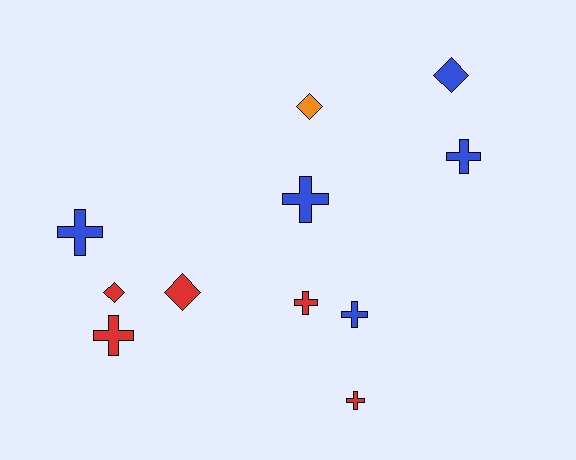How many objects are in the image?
There are 11 objects.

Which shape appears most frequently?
Cross, with 7 objects.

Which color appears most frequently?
Blue, with 5 objects.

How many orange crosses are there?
There are no orange crosses.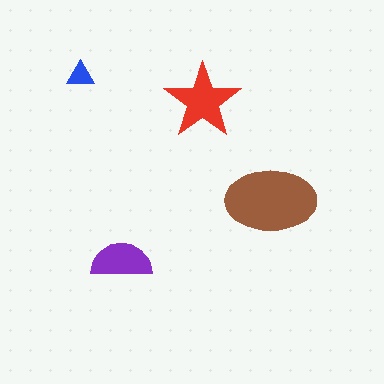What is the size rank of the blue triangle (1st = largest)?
4th.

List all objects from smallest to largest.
The blue triangle, the purple semicircle, the red star, the brown ellipse.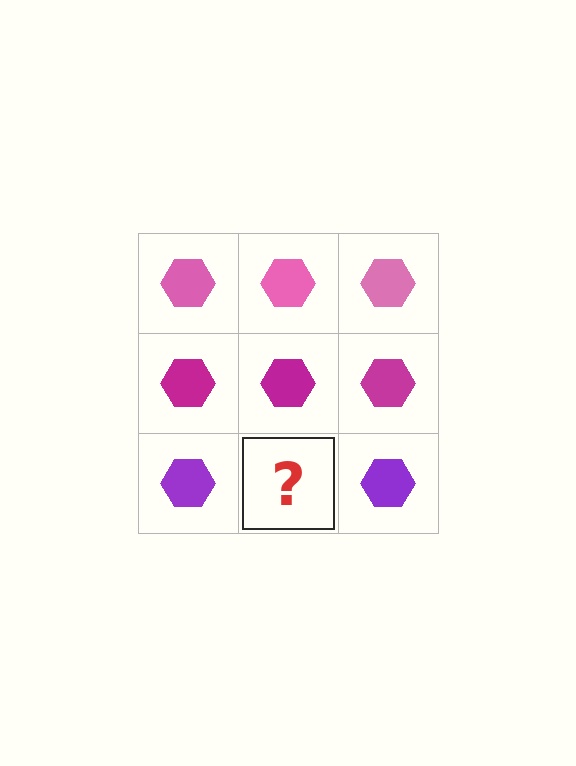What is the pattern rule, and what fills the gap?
The rule is that each row has a consistent color. The gap should be filled with a purple hexagon.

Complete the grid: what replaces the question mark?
The question mark should be replaced with a purple hexagon.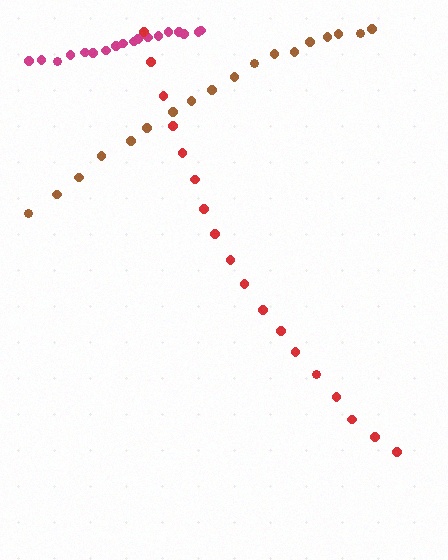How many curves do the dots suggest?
There are 3 distinct paths.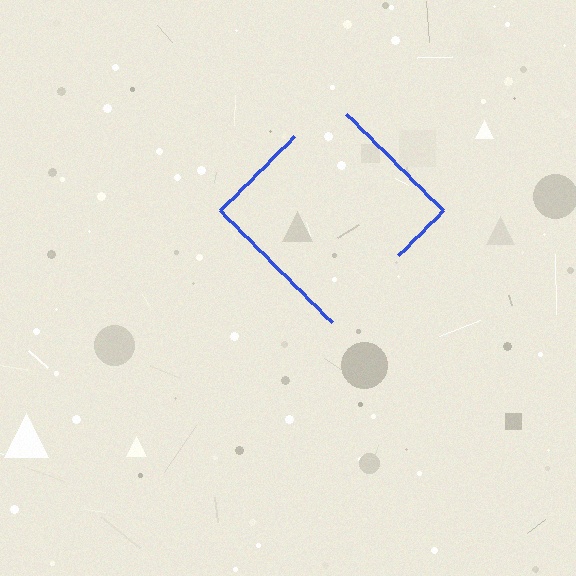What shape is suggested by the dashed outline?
The dashed outline suggests a diamond.